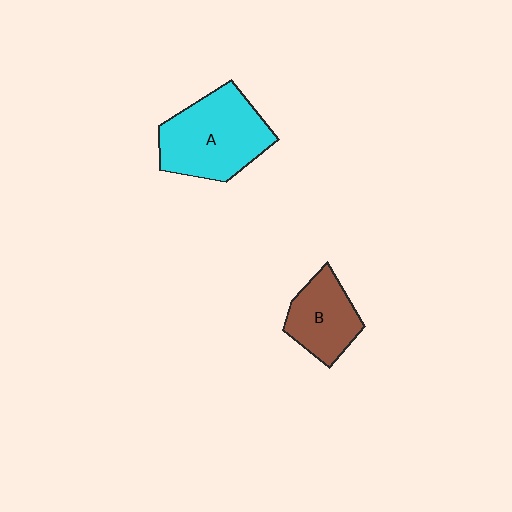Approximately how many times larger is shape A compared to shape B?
Approximately 1.6 times.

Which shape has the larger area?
Shape A (cyan).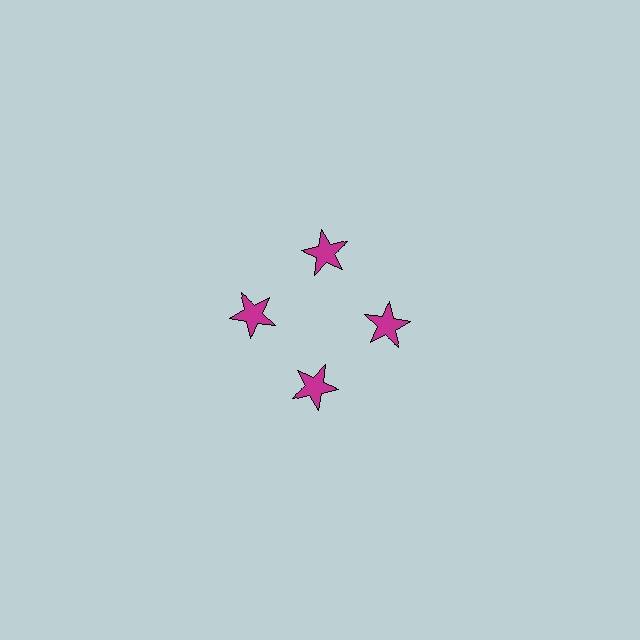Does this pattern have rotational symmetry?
Yes, this pattern has 4-fold rotational symmetry. It looks the same after rotating 90 degrees around the center.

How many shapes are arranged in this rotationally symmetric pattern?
There are 4 shapes, arranged in 4 groups of 1.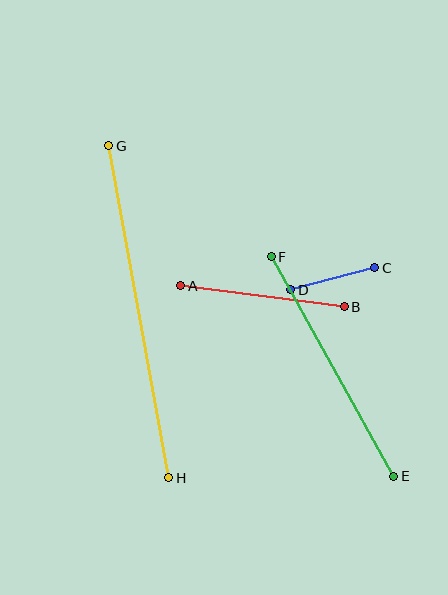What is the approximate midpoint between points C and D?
The midpoint is at approximately (333, 279) pixels.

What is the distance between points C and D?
The distance is approximately 87 pixels.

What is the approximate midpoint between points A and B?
The midpoint is at approximately (263, 296) pixels.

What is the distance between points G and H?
The distance is approximately 337 pixels.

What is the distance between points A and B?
The distance is approximately 165 pixels.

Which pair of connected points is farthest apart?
Points G and H are farthest apart.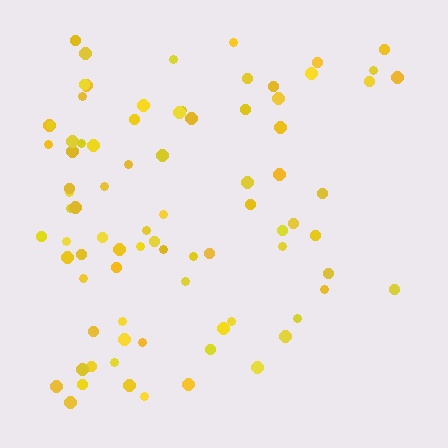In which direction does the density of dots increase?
From right to left, with the left side densest.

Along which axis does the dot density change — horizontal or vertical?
Horizontal.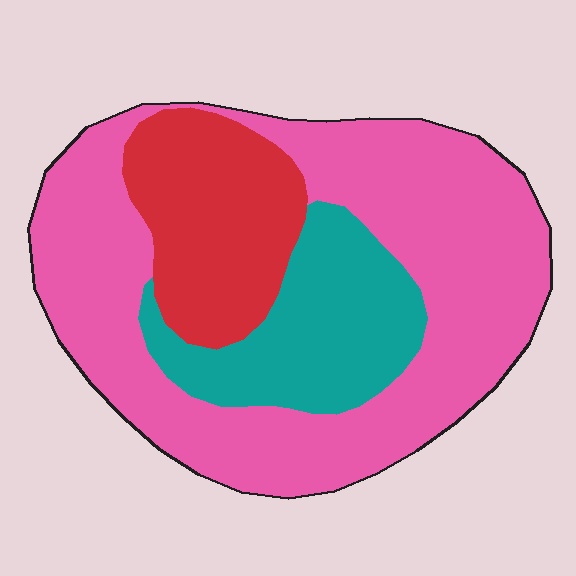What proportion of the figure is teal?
Teal covers roughly 20% of the figure.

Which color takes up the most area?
Pink, at roughly 60%.